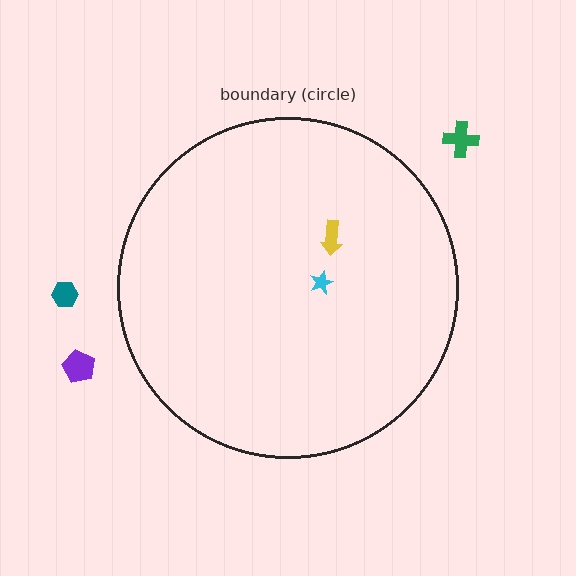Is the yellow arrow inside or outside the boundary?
Inside.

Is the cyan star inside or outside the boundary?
Inside.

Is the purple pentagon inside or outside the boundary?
Outside.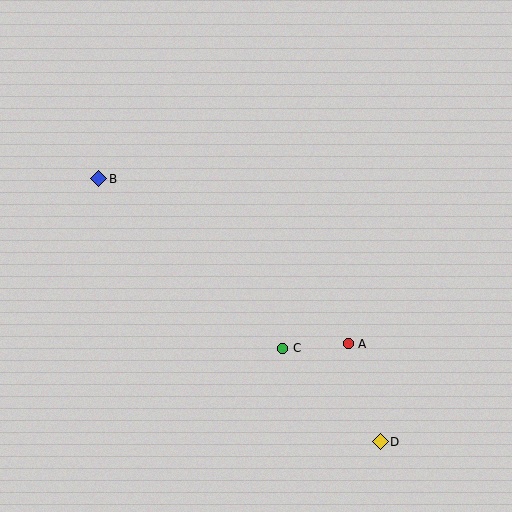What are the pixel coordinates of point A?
Point A is at (348, 344).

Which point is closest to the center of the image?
Point C at (282, 348) is closest to the center.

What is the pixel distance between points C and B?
The distance between C and B is 250 pixels.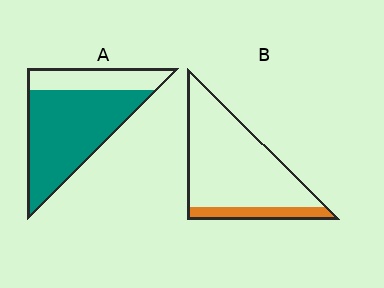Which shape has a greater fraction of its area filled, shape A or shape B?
Shape A.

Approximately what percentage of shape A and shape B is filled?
A is approximately 75% and B is approximately 15%.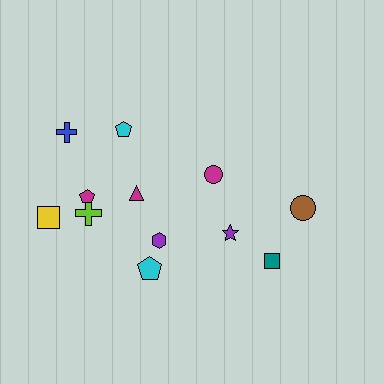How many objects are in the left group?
There are 8 objects.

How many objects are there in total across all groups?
There are 12 objects.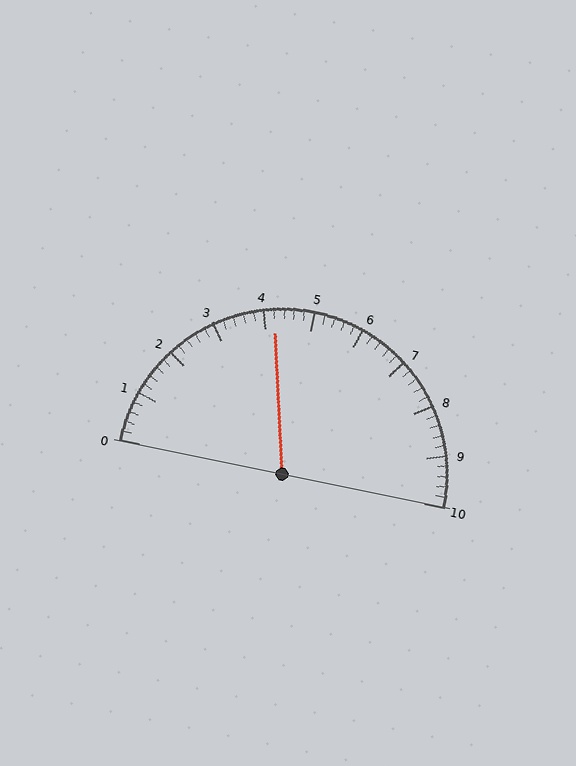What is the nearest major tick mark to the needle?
The nearest major tick mark is 4.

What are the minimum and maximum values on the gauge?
The gauge ranges from 0 to 10.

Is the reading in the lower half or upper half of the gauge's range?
The reading is in the lower half of the range (0 to 10).